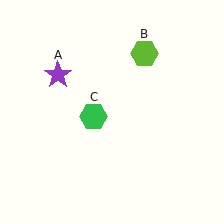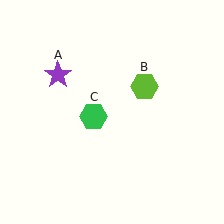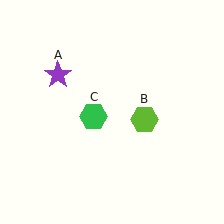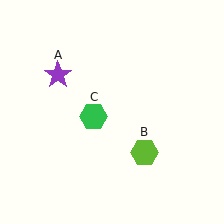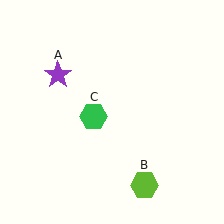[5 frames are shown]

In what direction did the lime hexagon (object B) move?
The lime hexagon (object B) moved down.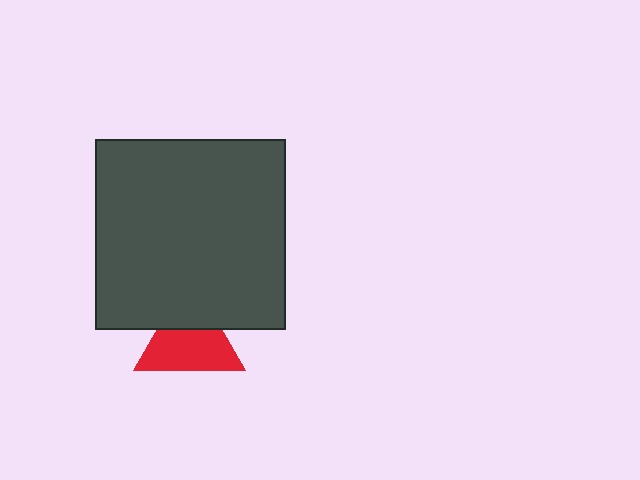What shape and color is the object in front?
The object in front is a dark gray square.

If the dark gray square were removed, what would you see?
You would see the complete red triangle.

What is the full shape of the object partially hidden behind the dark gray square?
The partially hidden object is a red triangle.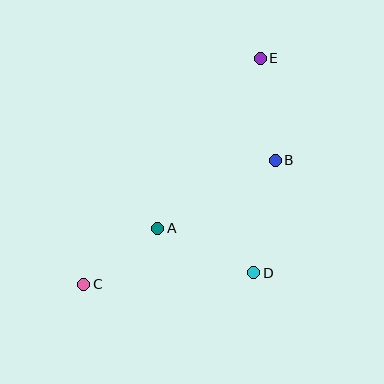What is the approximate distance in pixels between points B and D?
The distance between B and D is approximately 114 pixels.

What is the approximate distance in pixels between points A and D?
The distance between A and D is approximately 106 pixels.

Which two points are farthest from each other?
Points C and E are farthest from each other.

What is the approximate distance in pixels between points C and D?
The distance between C and D is approximately 170 pixels.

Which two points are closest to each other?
Points A and C are closest to each other.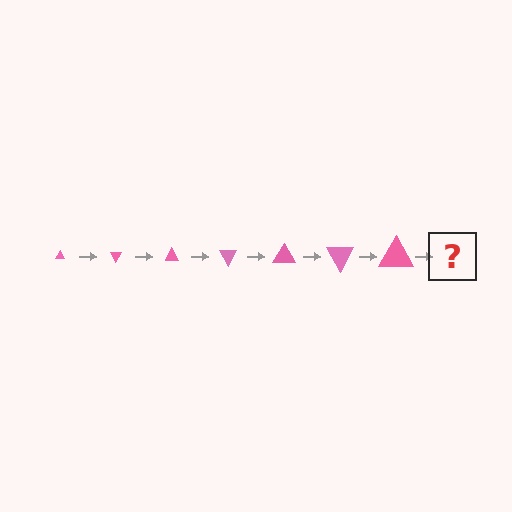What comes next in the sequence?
The next element should be a triangle, larger than the previous one and rotated 420 degrees from the start.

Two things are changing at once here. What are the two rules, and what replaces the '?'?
The two rules are that the triangle grows larger each step and it rotates 60 degrees each step. The '?' should be a triangle, larger than the previous one and rotated 420 degrees from the start.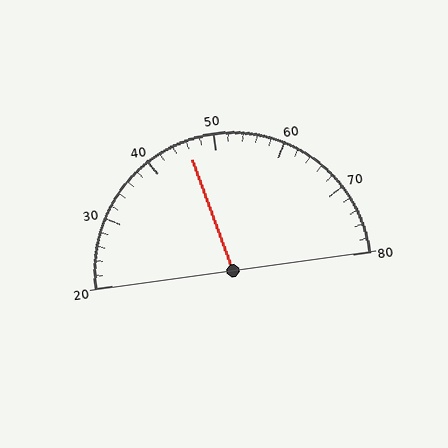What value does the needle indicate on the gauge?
The needle indicates approximately 46.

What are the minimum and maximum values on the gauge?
The gauge ranges from 20 to 80.